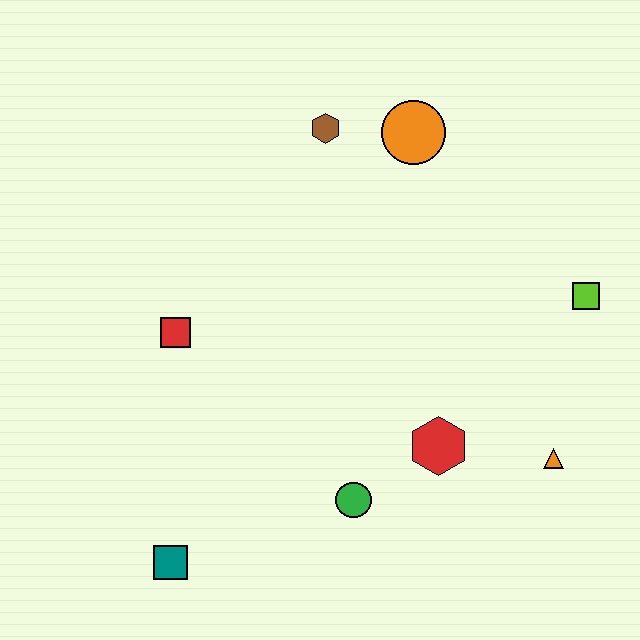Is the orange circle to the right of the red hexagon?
No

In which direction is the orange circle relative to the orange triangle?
The orange circle is above the orange triangle.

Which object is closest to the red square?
The teal square is closest to the red square.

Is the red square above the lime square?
No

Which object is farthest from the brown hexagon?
The teal square is farthest from the brown hexagon.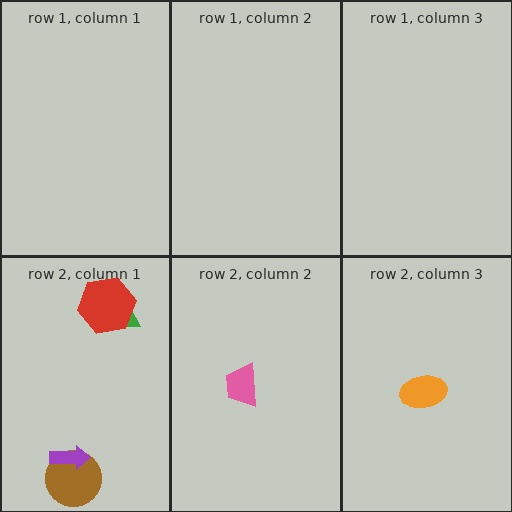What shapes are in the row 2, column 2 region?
The pink trapezoid.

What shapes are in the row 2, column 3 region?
The orange ellipse.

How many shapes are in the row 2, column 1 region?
4.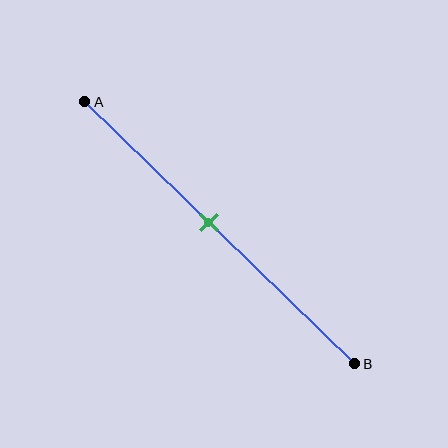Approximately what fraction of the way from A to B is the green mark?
The green mark is approximately 45% of the way from A to B.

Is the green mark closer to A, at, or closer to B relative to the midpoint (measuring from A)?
The green mark is closer to point A than the midpoint of segment AB.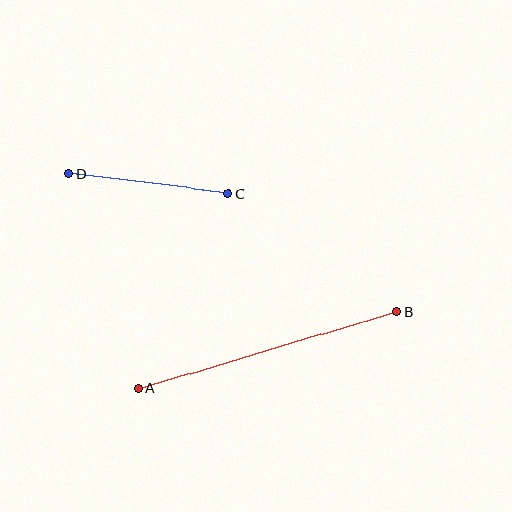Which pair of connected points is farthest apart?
Points A and B are farthest apart.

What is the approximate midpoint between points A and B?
The midpoint is at approximately (267, 350) pixels.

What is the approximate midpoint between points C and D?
The midpoint is at approximately (148, 183) pixels.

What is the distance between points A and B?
The distance is approximately 269 pixels.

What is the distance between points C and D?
The distance is approximately 161 pixels.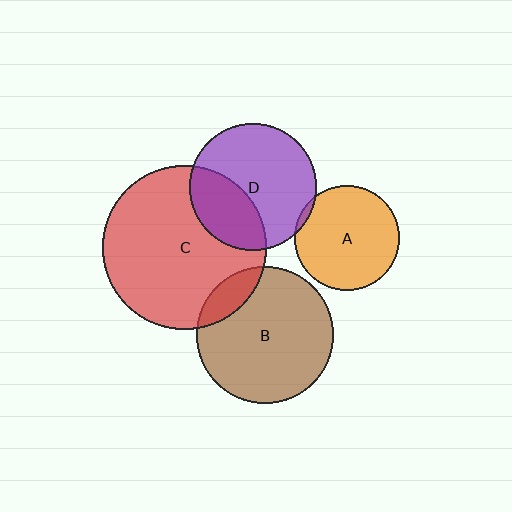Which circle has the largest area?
Circle C (red).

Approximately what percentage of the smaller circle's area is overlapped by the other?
Approximately 35%.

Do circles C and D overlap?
Yes.